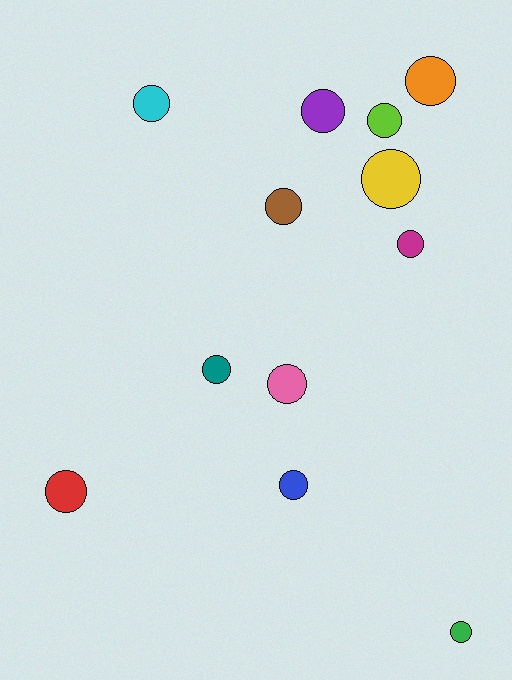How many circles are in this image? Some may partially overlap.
There are 12 circles.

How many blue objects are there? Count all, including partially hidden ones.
There is 1 blue object.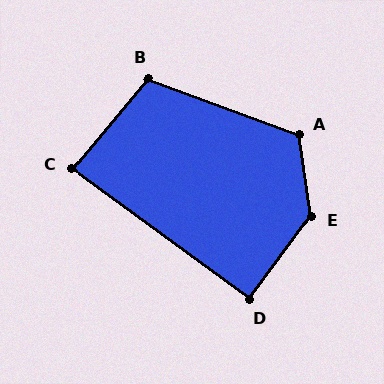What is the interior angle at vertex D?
Approximately 90 degrees (approximately right).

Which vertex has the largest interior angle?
E, at approximately 135 degrees.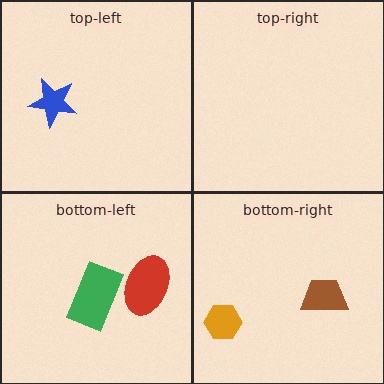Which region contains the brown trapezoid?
The bottom-right region.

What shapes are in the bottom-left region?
The green rectangle, the red ellipse.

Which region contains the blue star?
The top-left region.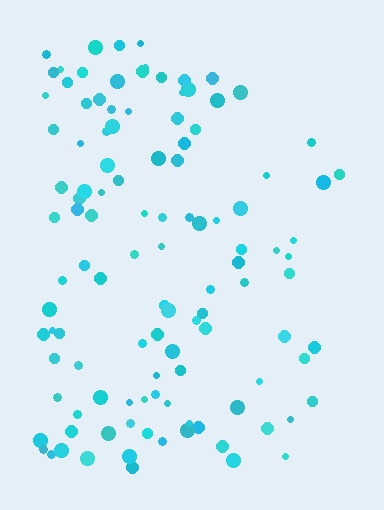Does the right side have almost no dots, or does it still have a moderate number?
Still a moderate number, just noticeably fewer than the left.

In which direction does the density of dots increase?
From right to left, with the left side densest.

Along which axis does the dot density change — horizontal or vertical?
Horizontal.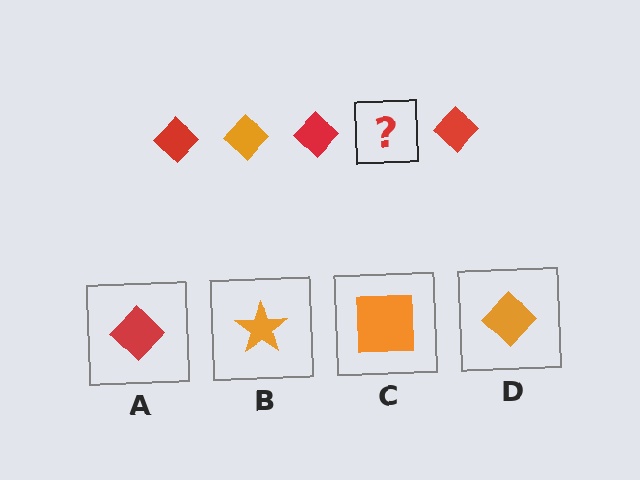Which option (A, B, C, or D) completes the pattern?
D.